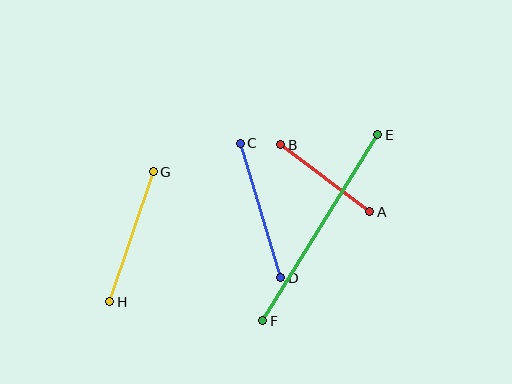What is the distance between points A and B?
The distance is approximately 111 pixels.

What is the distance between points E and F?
The distance is approximately 219 pixels.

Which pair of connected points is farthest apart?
Points E and F are farthest apart.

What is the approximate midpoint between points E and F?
The midpoint is at approximately (320, 228) pixels.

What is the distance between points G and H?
The distance is approximately 137 pixels.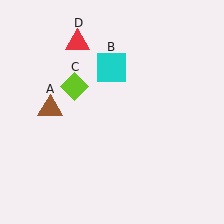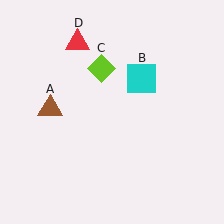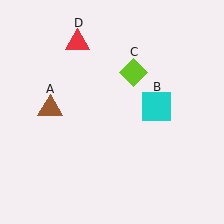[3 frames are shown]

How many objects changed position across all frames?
2 objects changed position: cyan square (object B), lime diamond (object C).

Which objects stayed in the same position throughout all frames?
Brown triangle (object A) and red triangle (object D) remained stationary.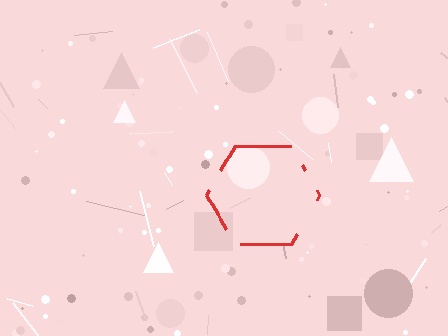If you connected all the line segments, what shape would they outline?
They would outline a hexagon.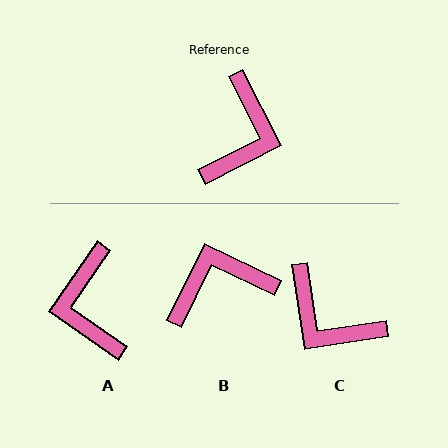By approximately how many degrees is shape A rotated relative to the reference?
Approximately 152 degrees clockwise.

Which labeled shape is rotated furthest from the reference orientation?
A, about 152 degrees away.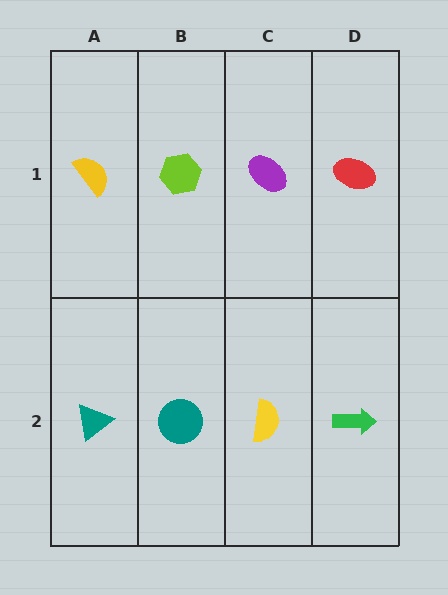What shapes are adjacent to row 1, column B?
A teal circle (row 2, column B), a yellow semicircle (row 1, column A), a purple ellipse (row 1, column C).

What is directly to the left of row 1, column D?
A purple ellipse.